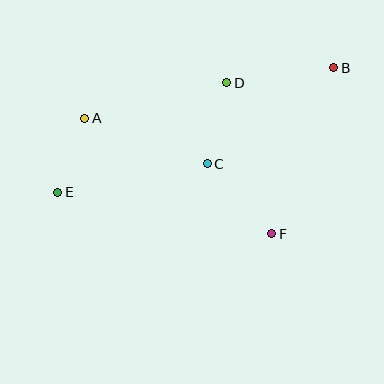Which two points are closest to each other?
Points A and E are closest to each other.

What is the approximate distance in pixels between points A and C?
The distance between A and C is approximately 131 pixels.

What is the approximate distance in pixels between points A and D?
The distance between A and D is approximately 146 pixels.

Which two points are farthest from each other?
Points B and E are farthest from each other.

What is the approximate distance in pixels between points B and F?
The distance between B and F is approximately 177 pixels.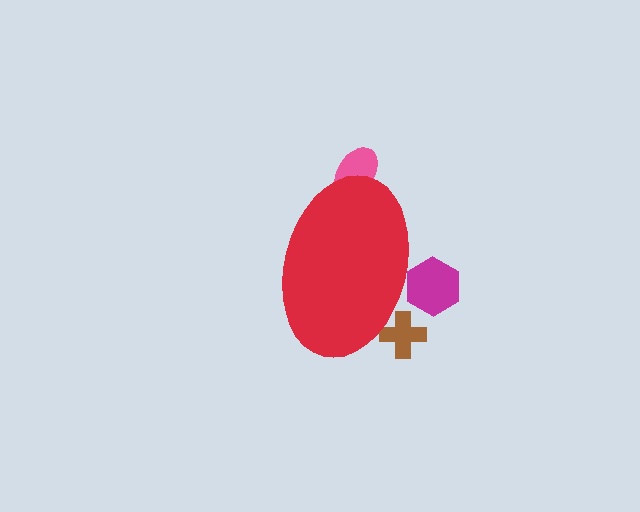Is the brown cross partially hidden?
Yes, the brown cross is partially hidden behind the red ellipse.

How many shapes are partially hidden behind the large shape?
3 shapes are partially hidden.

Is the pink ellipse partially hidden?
Yes, the pink ellipse is partially hidden behind the red ellipse.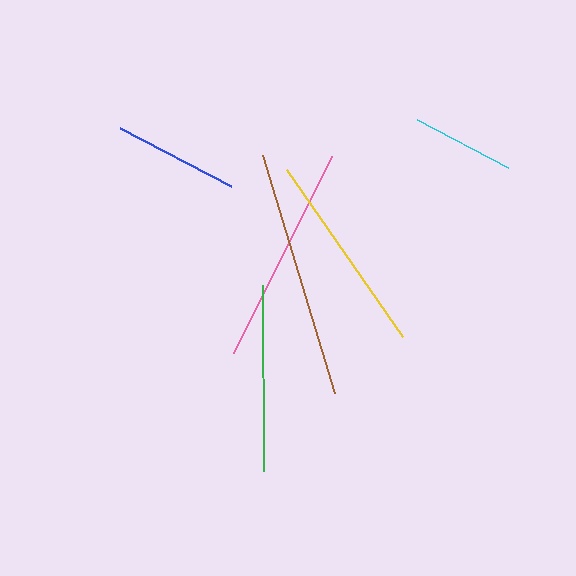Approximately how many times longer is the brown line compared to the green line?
The brown line is approximately 1.3 times the length of the green line.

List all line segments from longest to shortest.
From longest to shortest: brown, pink, yellow, green, blue, cyan.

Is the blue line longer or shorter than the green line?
The green line is longer than the blue line.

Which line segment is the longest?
The brown line is the longest at approximately 249 pixels.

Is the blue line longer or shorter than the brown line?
The brown line is longer than the blue line.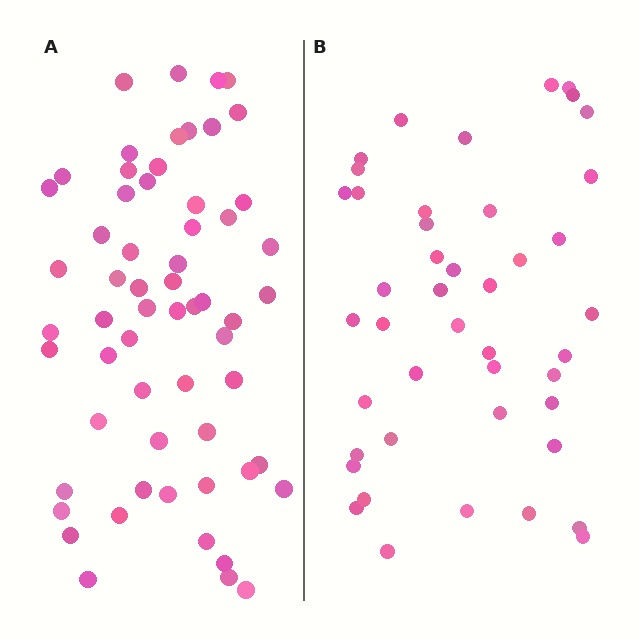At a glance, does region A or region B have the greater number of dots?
Region A (the left region) has more dots.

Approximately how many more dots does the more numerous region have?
Region A has approximately 15 more dots than region B.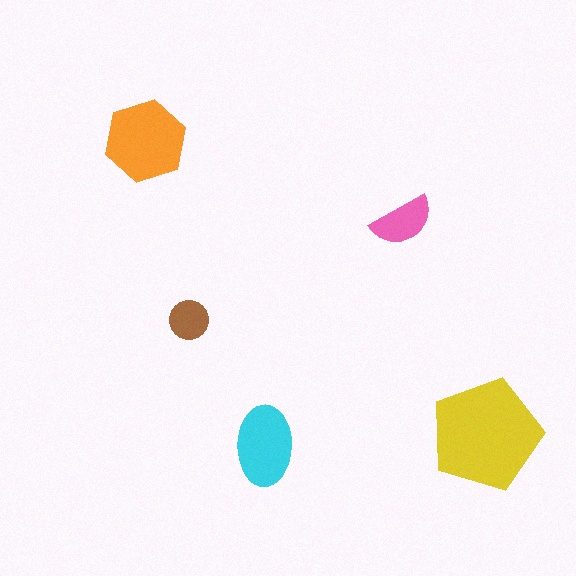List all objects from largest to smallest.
The yellow pentagon, the orange hexagon, the cyan ellipse, the pink semicircle, the brown circle.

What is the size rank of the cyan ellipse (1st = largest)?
3rd.